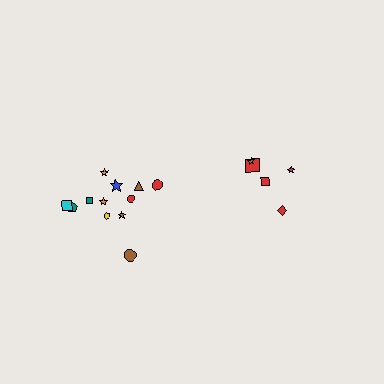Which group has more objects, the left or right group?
The left group.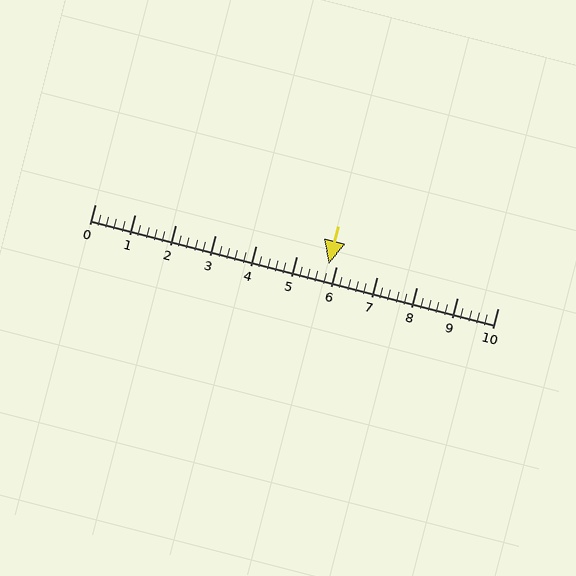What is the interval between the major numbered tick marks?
The major tick marks are spaced 1 units apart.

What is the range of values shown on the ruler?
The ruler shows values from 0 to 10.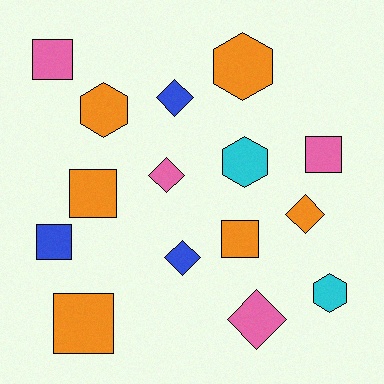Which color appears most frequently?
Orange, with 6 objects.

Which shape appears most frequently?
Square, with 6 objects.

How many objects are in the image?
There are 15 objects.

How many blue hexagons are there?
There are no blue hexagons.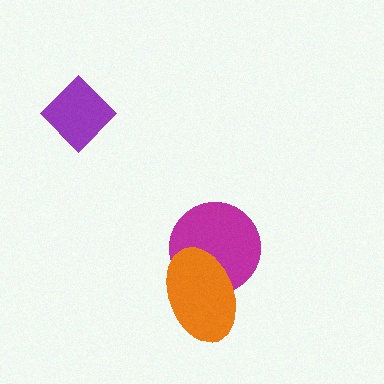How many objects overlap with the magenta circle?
1 object overlaps with the magenta circle.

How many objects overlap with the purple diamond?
0 objects overlap with the purple diamond.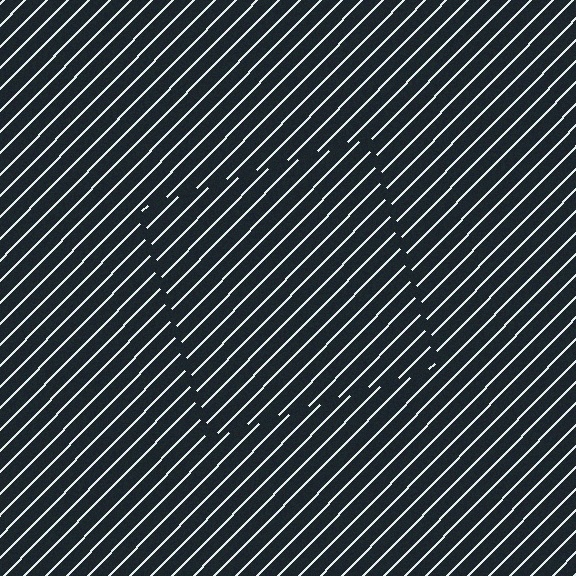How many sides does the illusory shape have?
4 sides — the line-ends trace a square.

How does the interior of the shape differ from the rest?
The interior of the shape contains the same grating, shifted by half a period — the contour is defined by the phase discontinuity where line-ends from the inner and outer gratings abut.